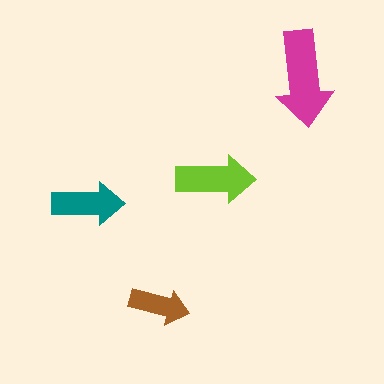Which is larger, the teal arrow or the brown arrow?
The teal one.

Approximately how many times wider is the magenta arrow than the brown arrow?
About 1.5 times wider.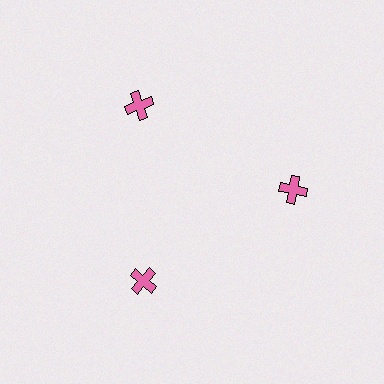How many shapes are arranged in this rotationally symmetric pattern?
There are 3 shapes, arranged in 3 groups of 1.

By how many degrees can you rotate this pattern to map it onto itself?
The pattern maps onto itself every 120 degrees of rotation.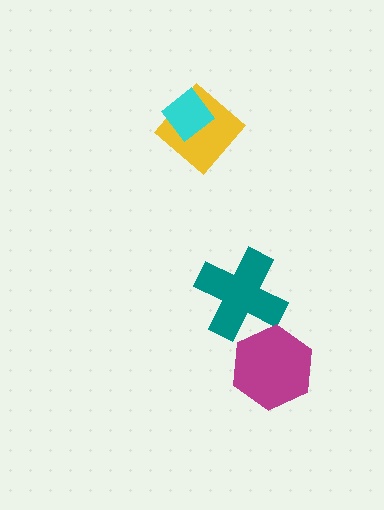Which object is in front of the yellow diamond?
The cyan diamond is in front of the yellow diamond.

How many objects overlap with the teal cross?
1 object overlaps with the teal cross.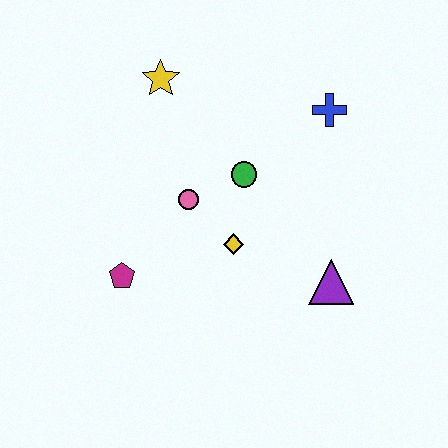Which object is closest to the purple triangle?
The yellow diamond is closest to the purple triangle.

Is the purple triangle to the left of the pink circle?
No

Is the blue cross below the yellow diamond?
No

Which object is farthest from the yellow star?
The purple triangle is farthest from the yellow star.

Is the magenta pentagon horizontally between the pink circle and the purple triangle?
No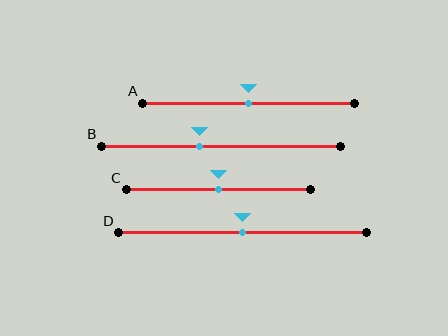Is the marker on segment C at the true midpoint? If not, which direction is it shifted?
Yes, the marker on segment C is at the true midpoint.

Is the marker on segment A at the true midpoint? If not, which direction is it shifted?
Yes, the marker on segment A is at the true midpoint.